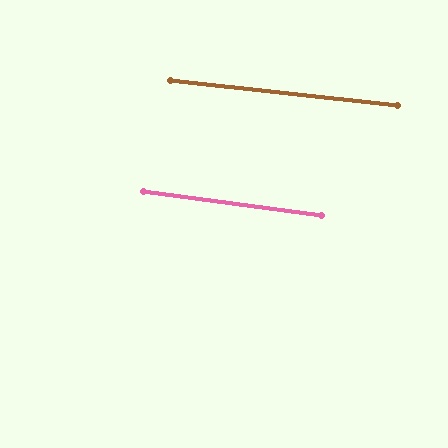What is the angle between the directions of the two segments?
Approximately 1 degree.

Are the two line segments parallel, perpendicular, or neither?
Parallel — their directions differ by only 1.2°.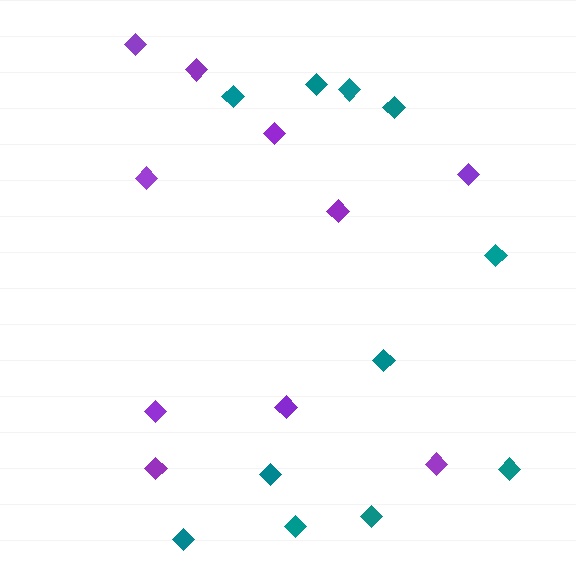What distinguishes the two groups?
There are 2 groups: one group of teal diamonds (11) and one group of purple diamonds (10).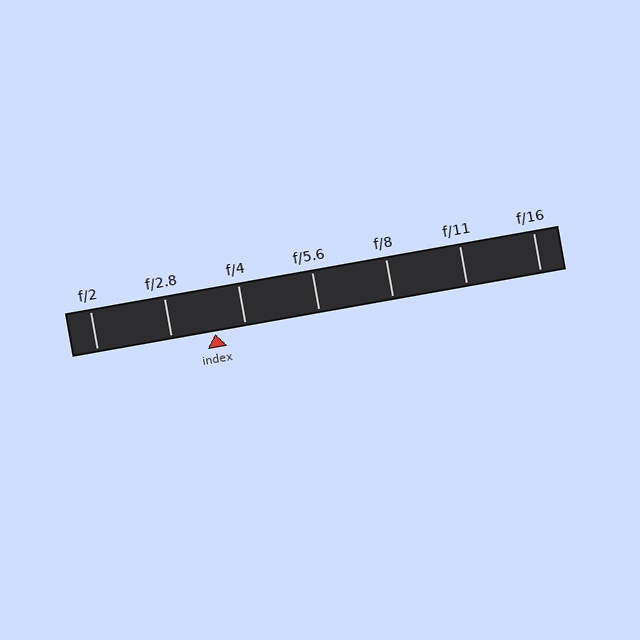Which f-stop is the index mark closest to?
The index mark is closest to f/4.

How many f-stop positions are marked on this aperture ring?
There are 7 f-stop positions marked.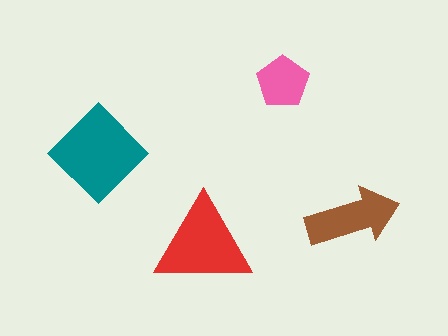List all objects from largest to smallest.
The teal diamond, the red triangle, the brown arrow, the pink pentagon.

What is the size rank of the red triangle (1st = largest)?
2nd.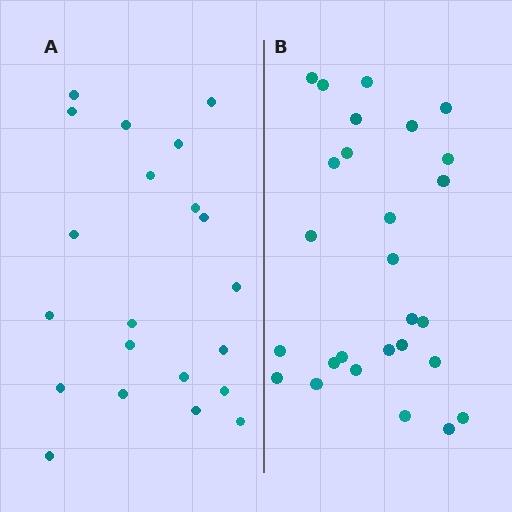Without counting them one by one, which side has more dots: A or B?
Region B (the right region) has more dots.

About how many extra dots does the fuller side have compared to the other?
Region B has about 6 more dots than region A.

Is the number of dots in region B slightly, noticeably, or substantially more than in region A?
Region B has noticeably more, but not dramatically so. The ratio is roughly 1.3 to 1.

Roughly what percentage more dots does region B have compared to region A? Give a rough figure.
About 30% more.